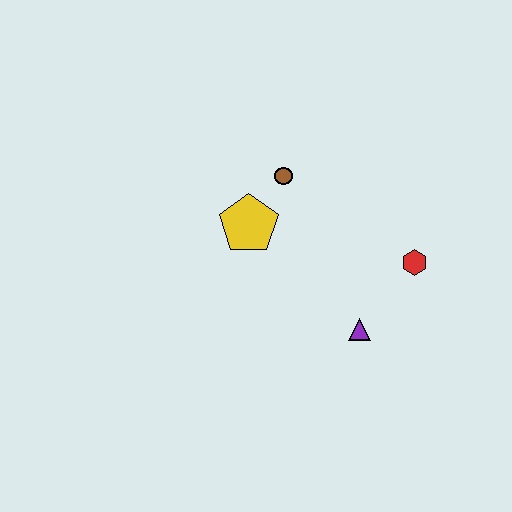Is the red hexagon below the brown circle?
Yes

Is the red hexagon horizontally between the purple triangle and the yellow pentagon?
No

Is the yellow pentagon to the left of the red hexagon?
Yes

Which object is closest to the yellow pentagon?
The brown circle is closest to the yellow pentagon.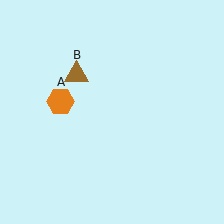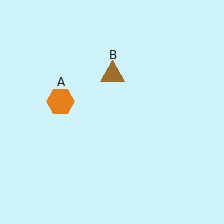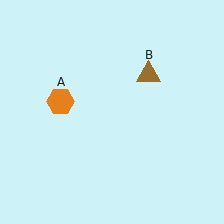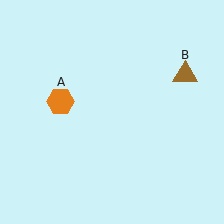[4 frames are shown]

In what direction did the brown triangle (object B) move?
The brown triangle (object B) moved right.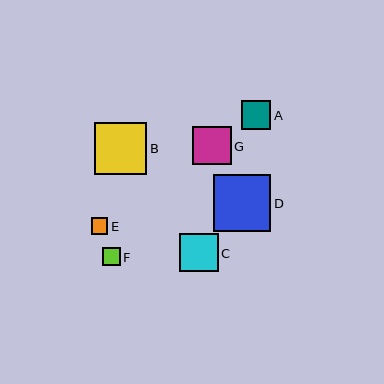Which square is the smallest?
Square E is the smallest with a size of approximately 17 pixels.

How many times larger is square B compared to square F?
Square B is approximately 2.9 times the size of square F.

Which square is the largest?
Square D is the largest with a size of approximately 57 pixels.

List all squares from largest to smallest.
From largest to smallest: D, B, C, G, A, F, E.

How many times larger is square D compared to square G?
Square D is approximately 1.5 times the size of square G.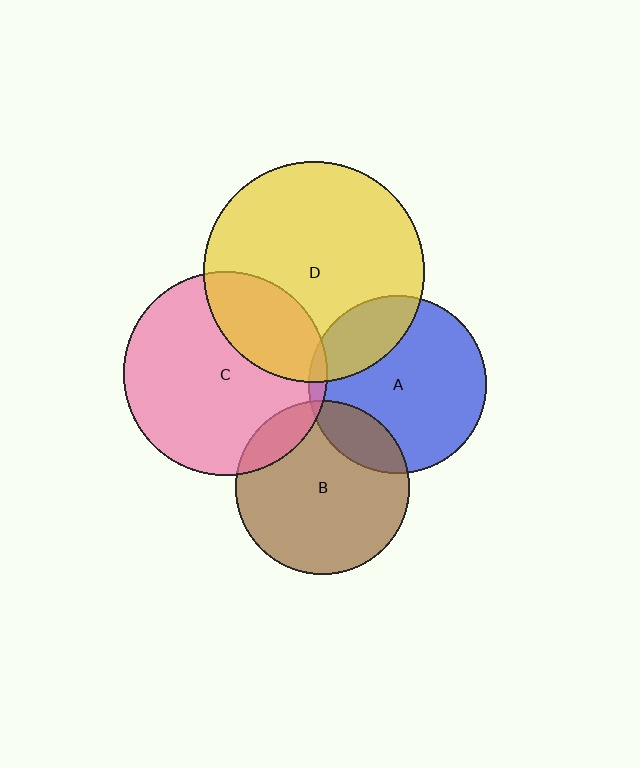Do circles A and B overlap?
Yes.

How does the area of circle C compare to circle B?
Approximately 1.4 times.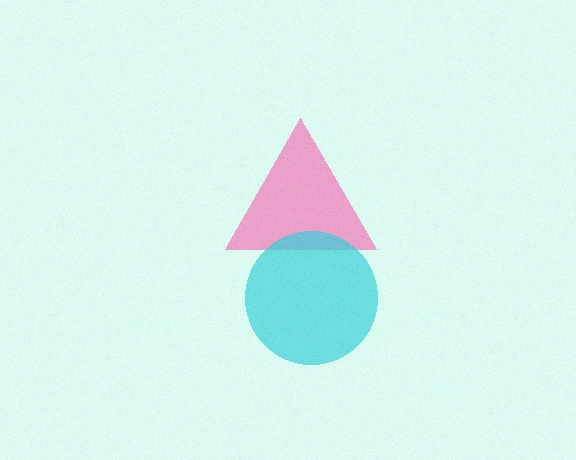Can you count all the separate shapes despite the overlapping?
Yes, there are 2 separate shapes.